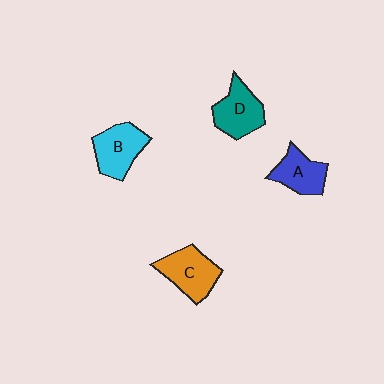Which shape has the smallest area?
Shape A (blue).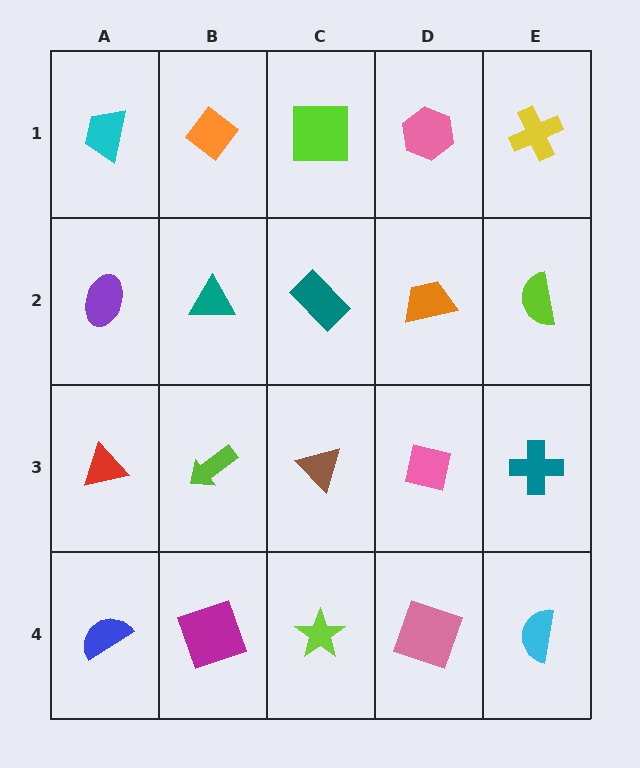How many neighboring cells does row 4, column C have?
3.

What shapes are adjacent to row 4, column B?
A lime arrow (row 3, column B), a blue semicircle (row 4, column A), a lime star (row 4, column C).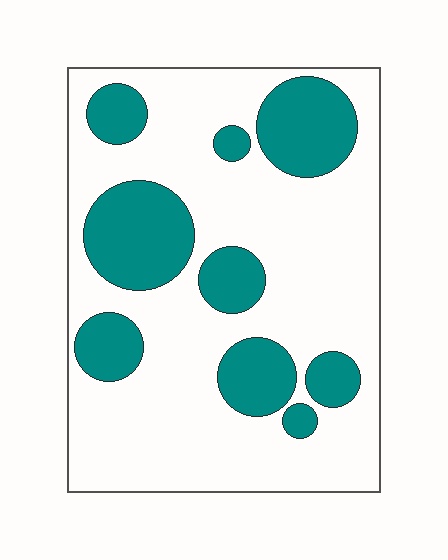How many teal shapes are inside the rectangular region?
9.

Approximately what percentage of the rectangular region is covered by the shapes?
Approximately 30%.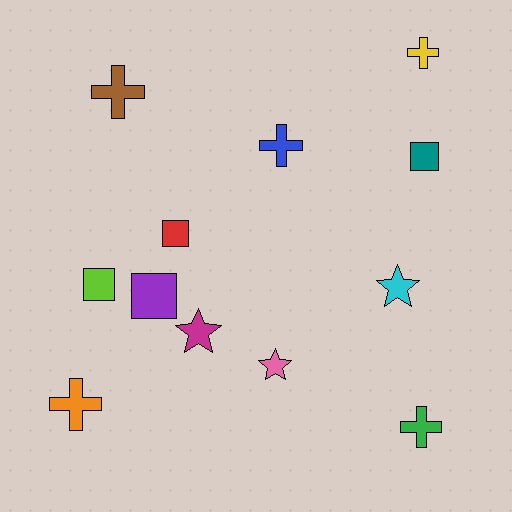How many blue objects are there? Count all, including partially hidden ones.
There is 1 blue object.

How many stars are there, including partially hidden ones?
There are 3 stars.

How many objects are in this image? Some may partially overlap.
There are 12 objects.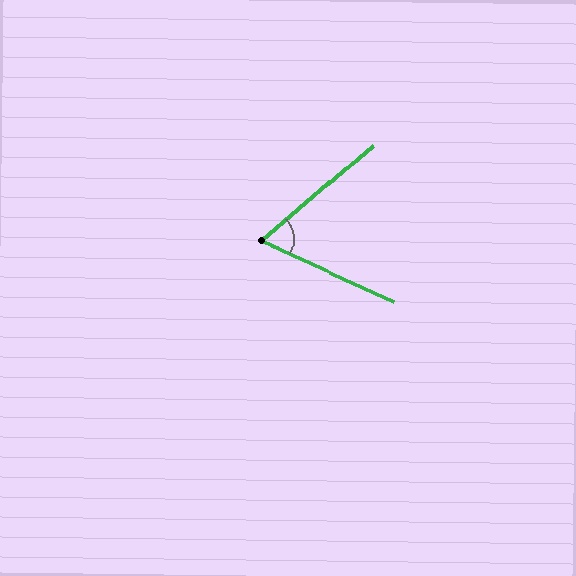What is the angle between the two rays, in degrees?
Approximately 65 degrees.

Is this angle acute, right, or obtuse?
It is acute.